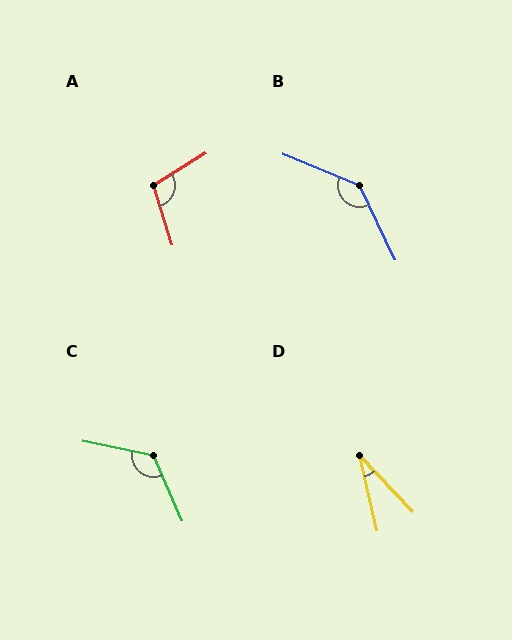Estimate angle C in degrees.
Approximately 125 degrees.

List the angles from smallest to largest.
D (31°), A (104°), C (125°), B (138°).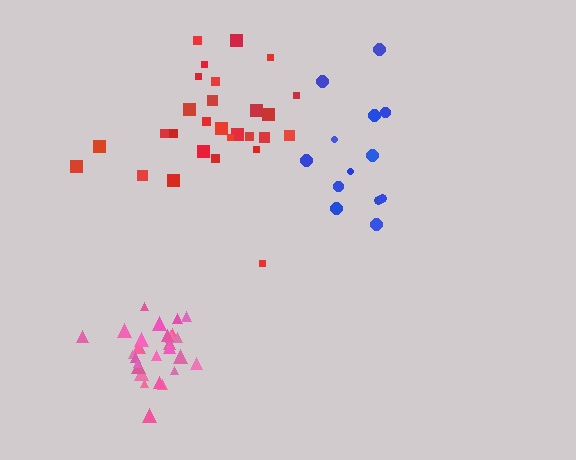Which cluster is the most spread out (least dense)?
Blue.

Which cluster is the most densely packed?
Pink.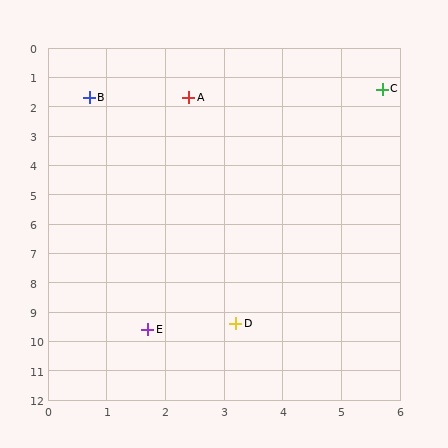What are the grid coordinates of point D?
Point D is at approximately (3.2, 9.4).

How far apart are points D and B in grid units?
Points D and B are about 8.1 grid units apart.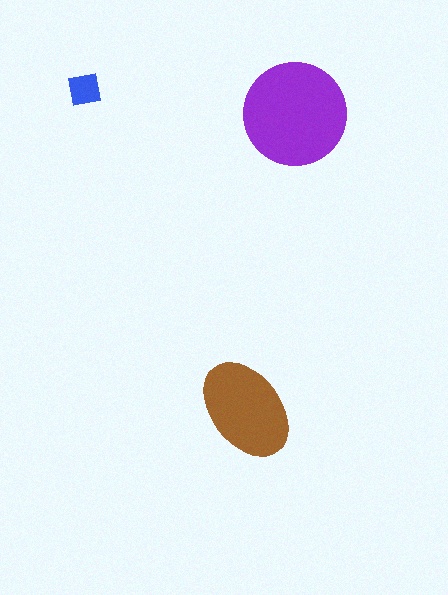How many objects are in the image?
There are 3 objects in the image.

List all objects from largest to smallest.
The purple circle, the brown ellipse, the blue square.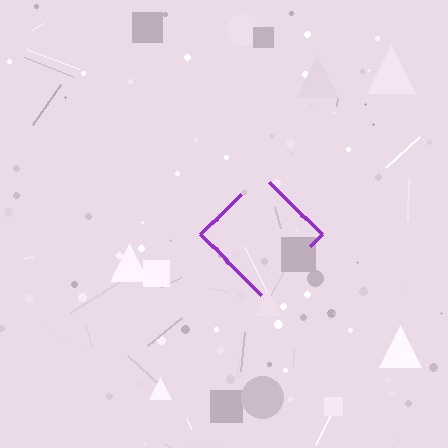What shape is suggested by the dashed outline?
The dashed outline suggests a diamond.